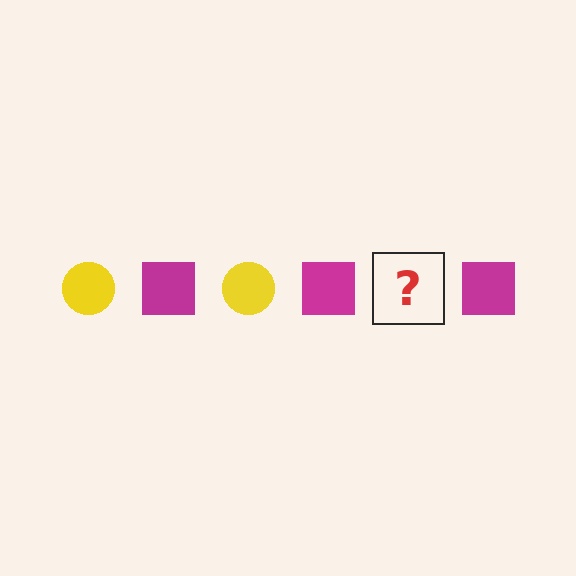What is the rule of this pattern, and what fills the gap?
The rule is that the pattern alternates between yellow circle and magenta square. The gap should be filled with a yellow circle.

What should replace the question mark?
The question mark should be replaced with a yellow circle.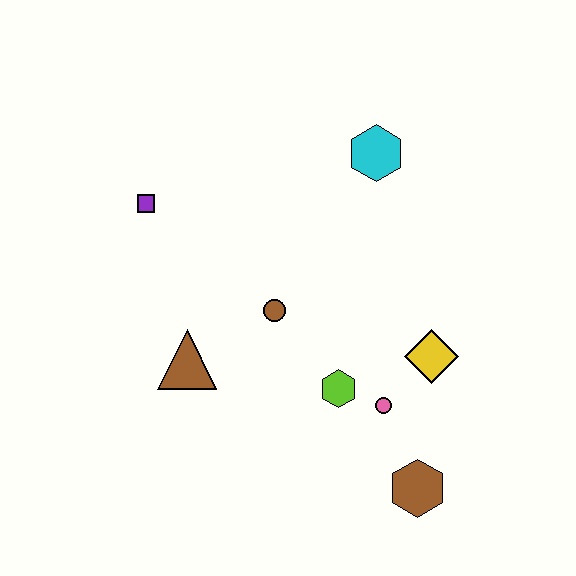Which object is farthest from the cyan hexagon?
The brown hexagon is farthest from the cyan hexagon.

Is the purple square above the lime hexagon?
Yes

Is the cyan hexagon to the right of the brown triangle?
Yes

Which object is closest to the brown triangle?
The brown circle is closest to the brown triangle.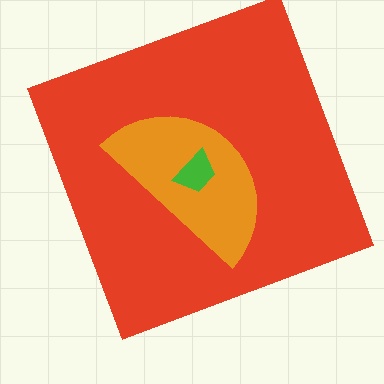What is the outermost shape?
The red square.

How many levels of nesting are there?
3.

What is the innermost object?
The green trapezoid.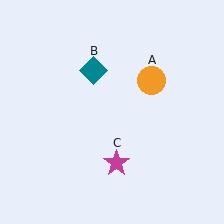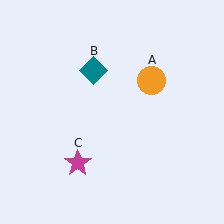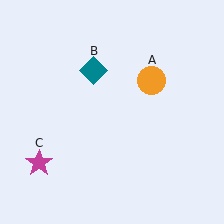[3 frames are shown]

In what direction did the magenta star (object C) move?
The magenta star (object C) moved left.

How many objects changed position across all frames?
1 object changed position: magenta star (object C).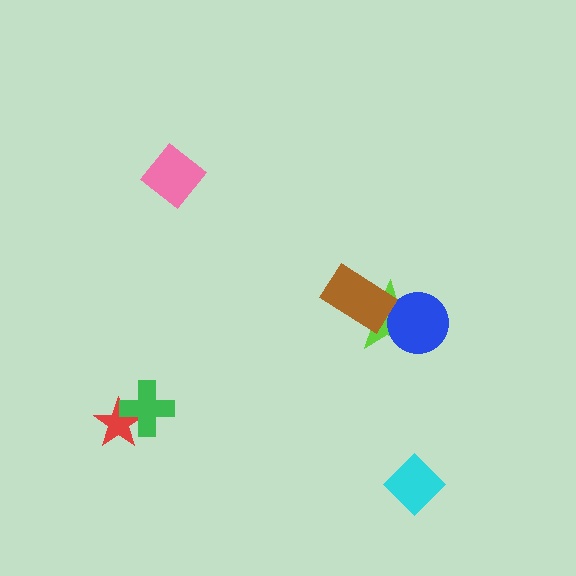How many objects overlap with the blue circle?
1 object overlaps with the blue circle.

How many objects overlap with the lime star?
2 objects overlap with the lime star.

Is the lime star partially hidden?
Yes, it is partially covered by another shape.